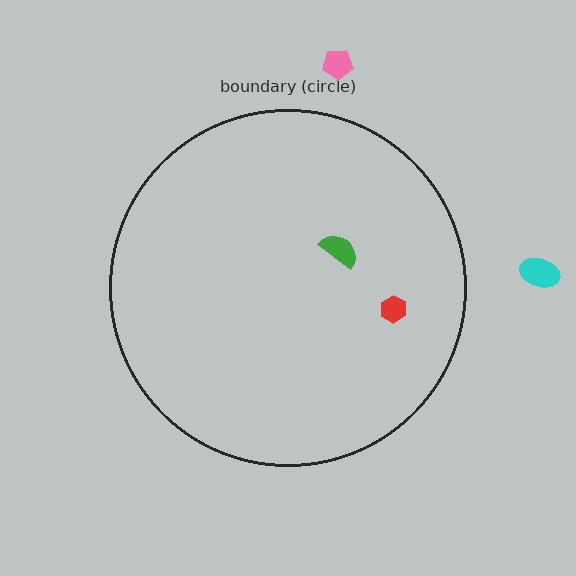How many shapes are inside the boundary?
2 inside, 2 outside.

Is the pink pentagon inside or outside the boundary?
Outside.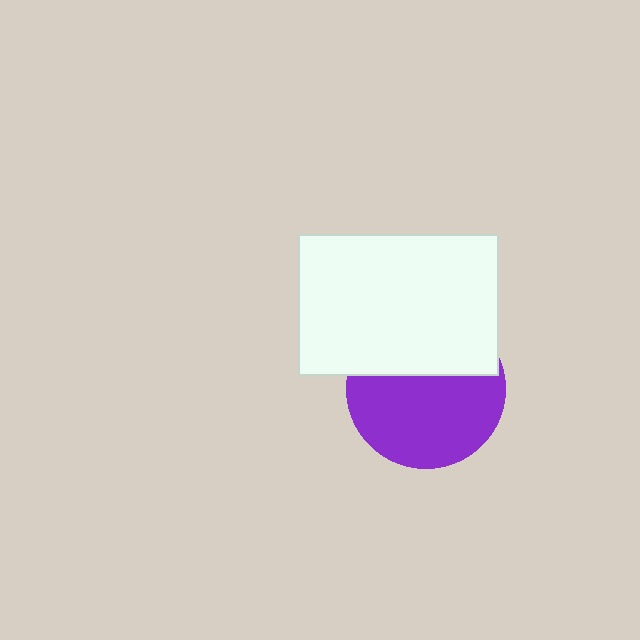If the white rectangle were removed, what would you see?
You would see the complete purple circle.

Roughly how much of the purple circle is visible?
About half of it is visible (roughly 61%).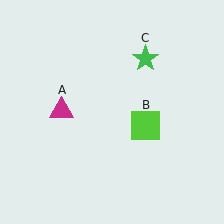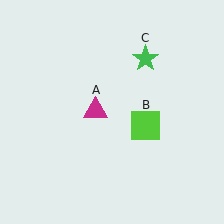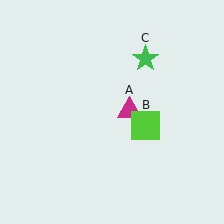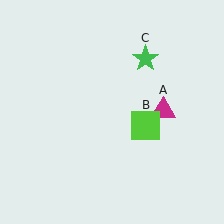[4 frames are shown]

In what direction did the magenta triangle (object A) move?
The magenta triangle (object A) moved right.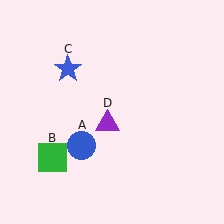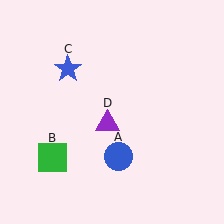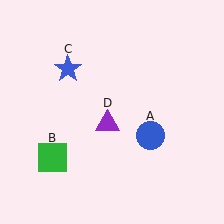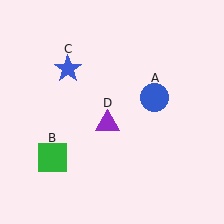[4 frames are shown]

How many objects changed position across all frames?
1 object changed position: blue circle (object A).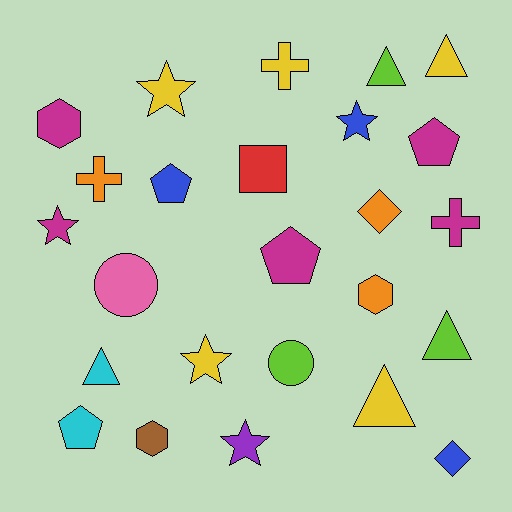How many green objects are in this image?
There are no green objects.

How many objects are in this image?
There are 25 objects.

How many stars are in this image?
There are 5 stars.